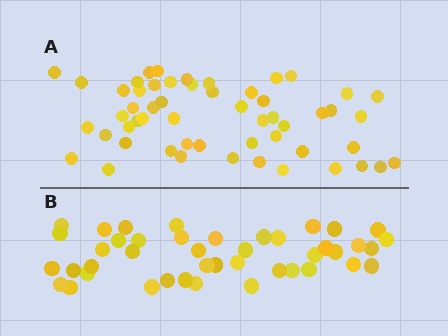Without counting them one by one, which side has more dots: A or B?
Region A (the top region) has more dots.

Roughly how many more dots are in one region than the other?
Region A has roughly 12 or so more dots than region B.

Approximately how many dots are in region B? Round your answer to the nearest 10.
About 40 dots. (The exact count is 43, which rounds to 40.)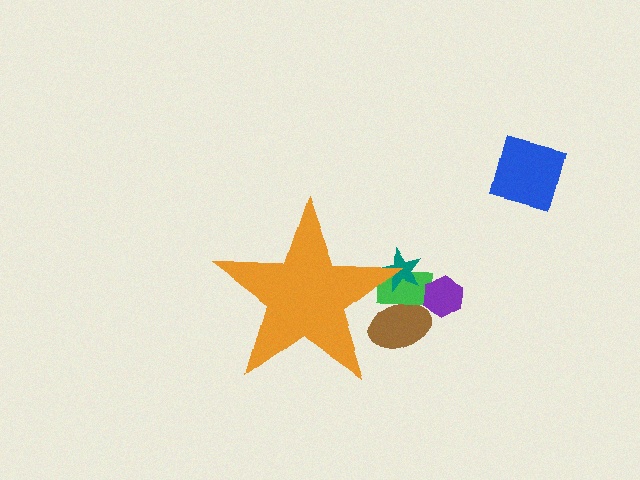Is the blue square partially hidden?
No, the blue square is fully visible.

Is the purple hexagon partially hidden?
No, the purple hexagon is fully visible.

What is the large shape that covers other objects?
An orange star.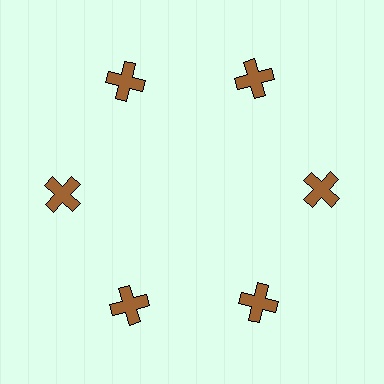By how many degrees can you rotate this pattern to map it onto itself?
The pattern maps onto itself every 60 degrees of rotation.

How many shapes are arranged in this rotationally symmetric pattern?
There are 6 shapes, arranged in 6 groups of 1.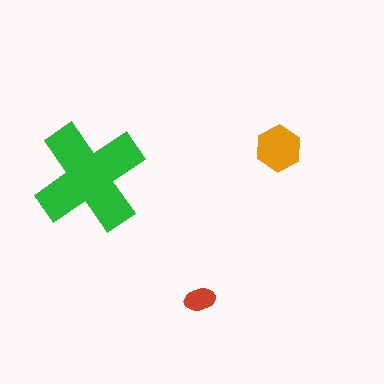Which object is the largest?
The green cross.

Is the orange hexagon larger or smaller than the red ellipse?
Larger.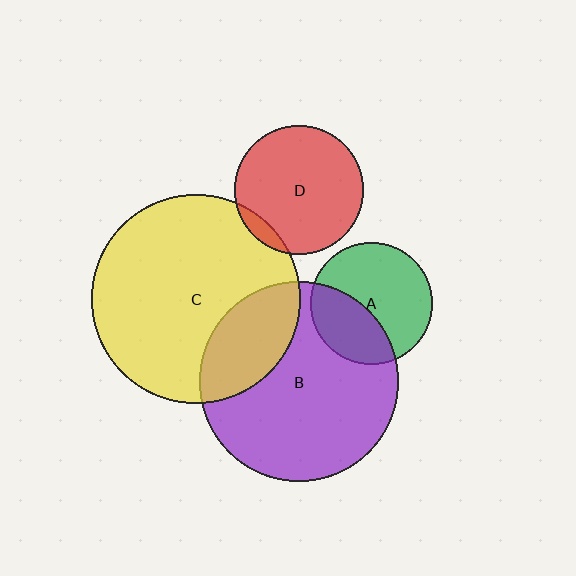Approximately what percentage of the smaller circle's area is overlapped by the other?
Approximately 5%.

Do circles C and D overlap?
Yes.